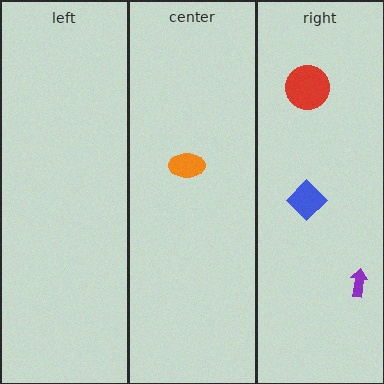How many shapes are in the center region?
1.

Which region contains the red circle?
The right region.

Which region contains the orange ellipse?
The center region.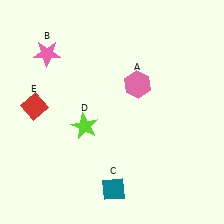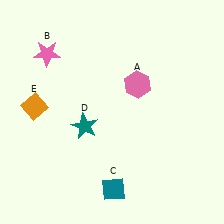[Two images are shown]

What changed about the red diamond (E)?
In Image 1, E is red. In Image 2, it changed to orange.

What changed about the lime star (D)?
In Image 1, D is lime. In Image 2, it changed to teal.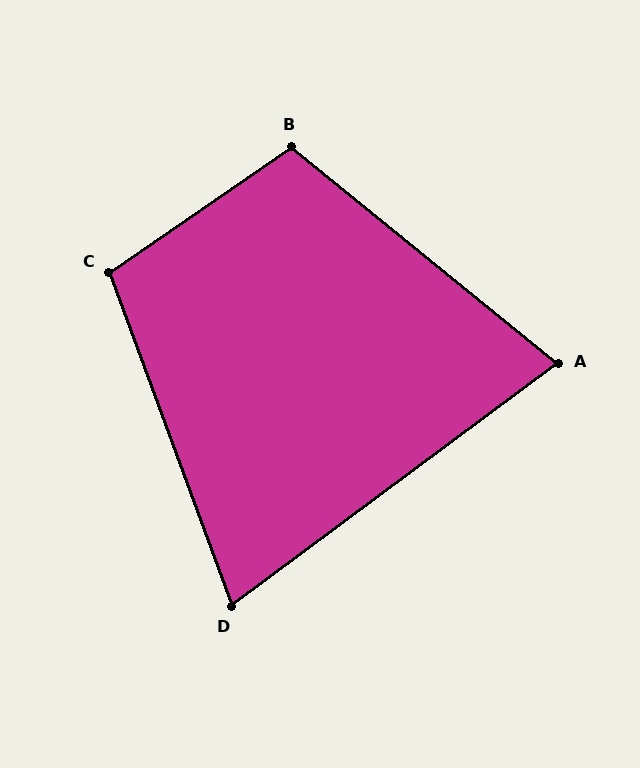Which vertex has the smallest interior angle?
D, at approximately 74 degrees.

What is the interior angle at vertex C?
Approximately 104 degrees (obtuse).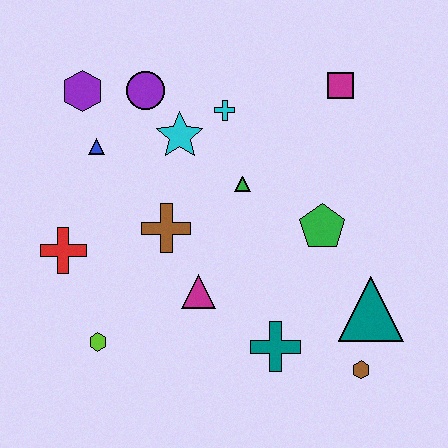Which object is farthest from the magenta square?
The lime hexagon is farthest from the magenta square.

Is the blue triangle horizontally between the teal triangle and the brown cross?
No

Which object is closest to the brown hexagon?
The teal triangle is closest to the brown hexagon.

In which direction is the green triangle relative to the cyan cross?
The green triangle is below the cyan cross.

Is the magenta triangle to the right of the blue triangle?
Yes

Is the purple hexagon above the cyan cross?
Yes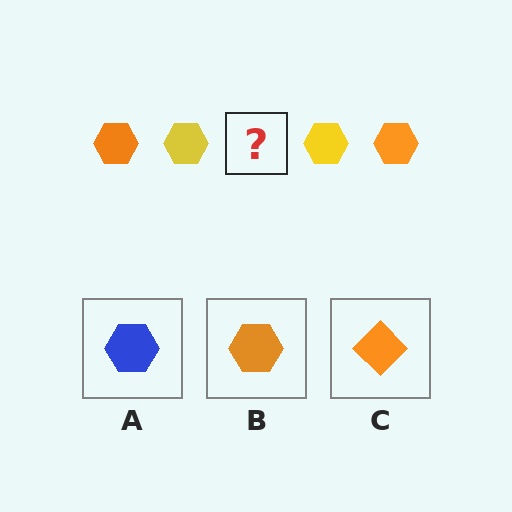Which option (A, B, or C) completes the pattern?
B.